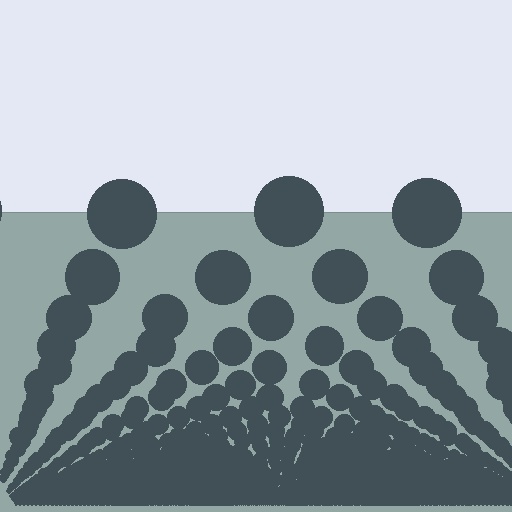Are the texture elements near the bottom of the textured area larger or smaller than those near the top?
Smaller. The gradient is inverted — elements near the bottom are smaller and denser.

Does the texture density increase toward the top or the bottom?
Density increases toward the bottom.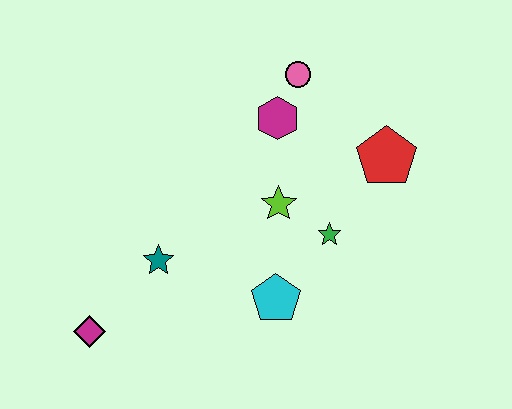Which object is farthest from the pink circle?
The magenta diamond is farthest from the pink circle.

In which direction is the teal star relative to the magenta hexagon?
The teal star is below the magenta hexagon.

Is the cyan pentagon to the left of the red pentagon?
Yes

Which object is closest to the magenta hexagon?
The pink circle is closest to the magenta hexagon.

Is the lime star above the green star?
Yes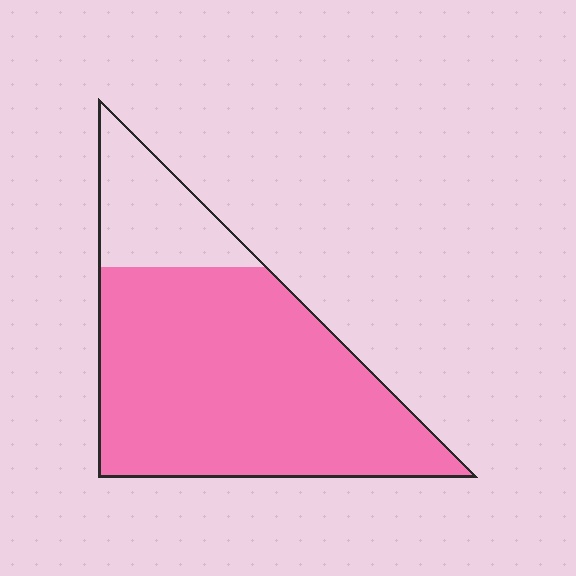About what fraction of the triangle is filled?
About four fifths (4/5).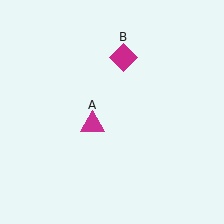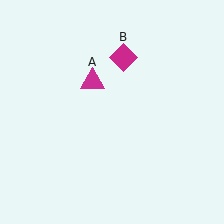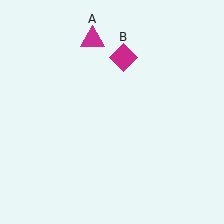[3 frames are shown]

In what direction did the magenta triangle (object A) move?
The magenta triangle (object A) moved up.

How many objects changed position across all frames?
1 object changed position: magenta triangle (object A).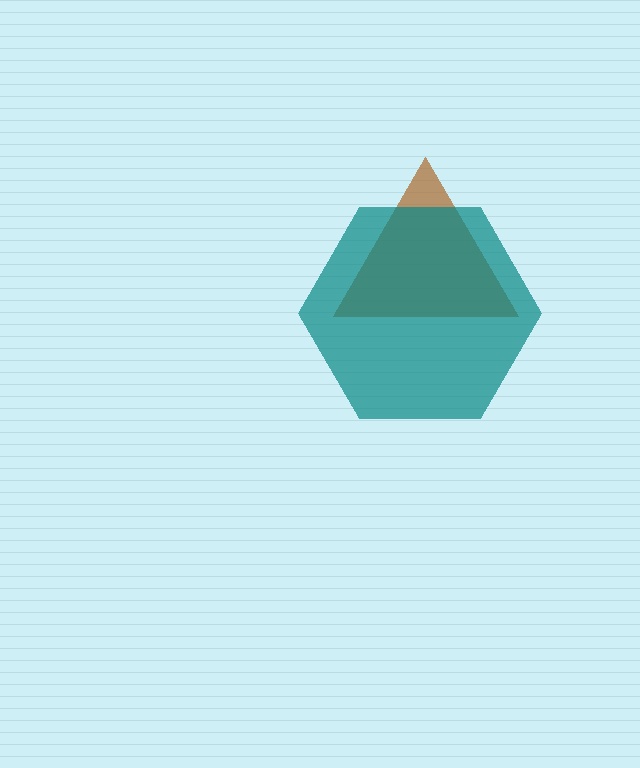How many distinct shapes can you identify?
There are 2 distinct shapes: a brown triangle, a teal hexagon.